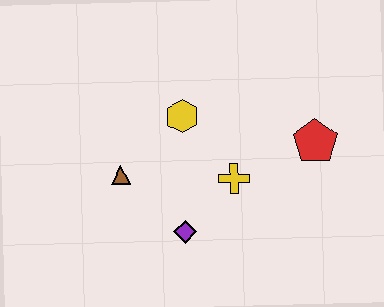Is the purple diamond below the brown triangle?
Yes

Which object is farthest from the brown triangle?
The red pentagon is farthest from the brown triangle.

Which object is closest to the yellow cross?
The purple diamond is closest to the yellow cross.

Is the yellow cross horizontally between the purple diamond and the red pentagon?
Yes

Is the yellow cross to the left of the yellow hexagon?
No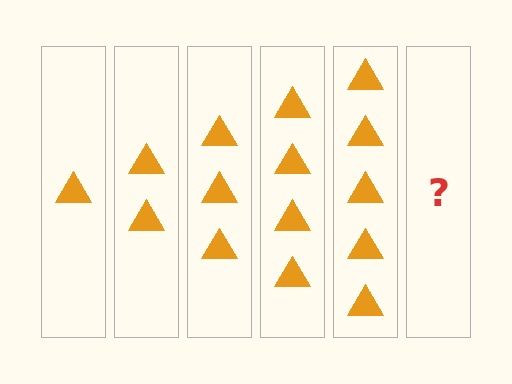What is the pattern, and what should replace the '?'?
The pattern is that each step adds one more triangle. The '?' should be 6 triangles.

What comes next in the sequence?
The next element should be 6 triangles.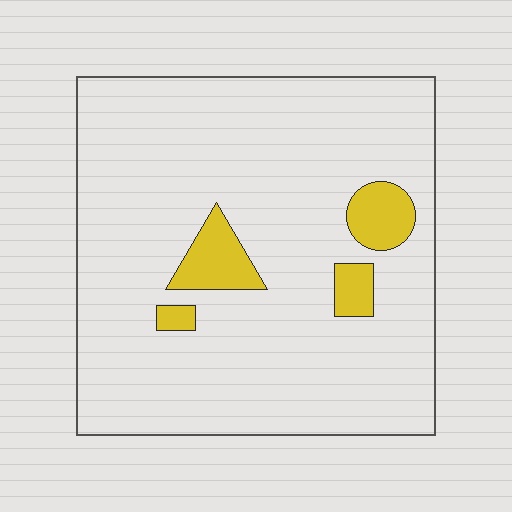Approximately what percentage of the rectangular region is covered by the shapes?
Approximately 10%.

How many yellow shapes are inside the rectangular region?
4.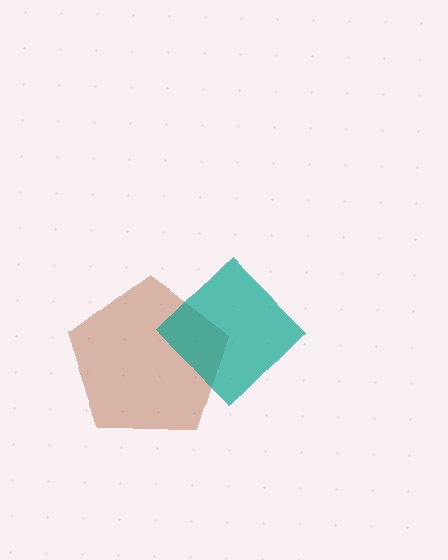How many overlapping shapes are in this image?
There are 2 overlapping shapes in the image.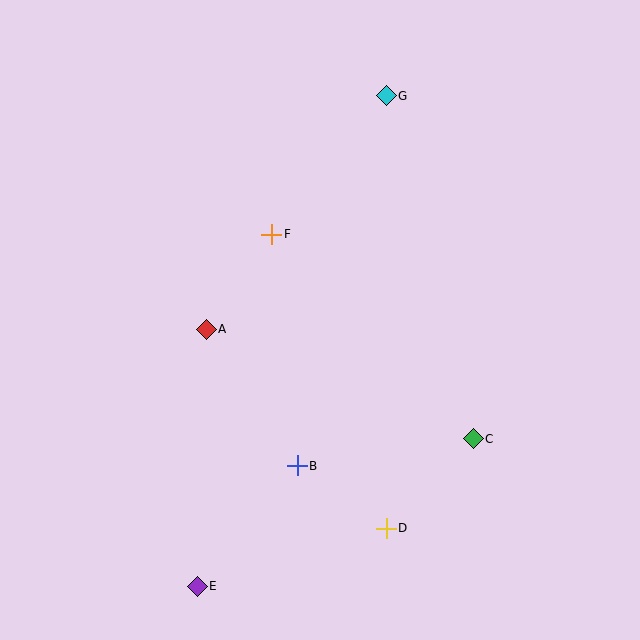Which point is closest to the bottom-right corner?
Point C is closest to the bottom-right corner.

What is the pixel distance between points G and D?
The distance between G and D is 433 pixels.